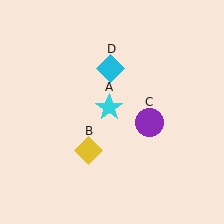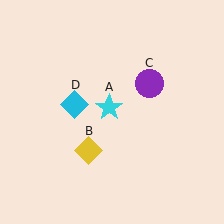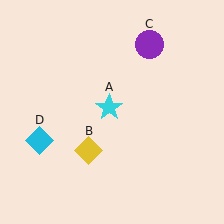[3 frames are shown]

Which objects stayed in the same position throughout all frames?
Cyan star (object A) and yellow diamond (object B) remained stationary.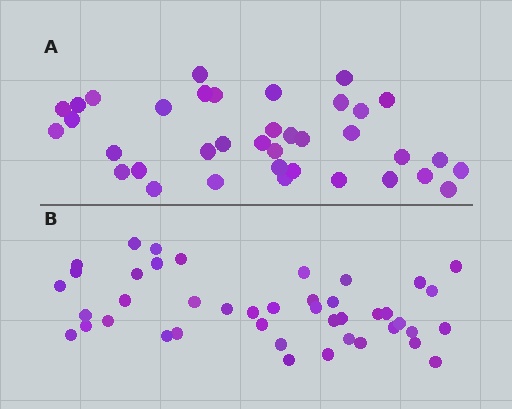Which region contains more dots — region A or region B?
Region B (the bottom region) has more dots.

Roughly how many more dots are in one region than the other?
Region B has about 6 more dots than region A.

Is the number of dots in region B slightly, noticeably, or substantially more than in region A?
Region B has only slightly more — the two regions are fairly close. The ratio is roughly 1.2 to 1.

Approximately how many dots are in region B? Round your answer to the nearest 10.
About 40 dots. (The exact count is 43, which rounds to 40.)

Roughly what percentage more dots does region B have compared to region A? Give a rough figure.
About 15% more.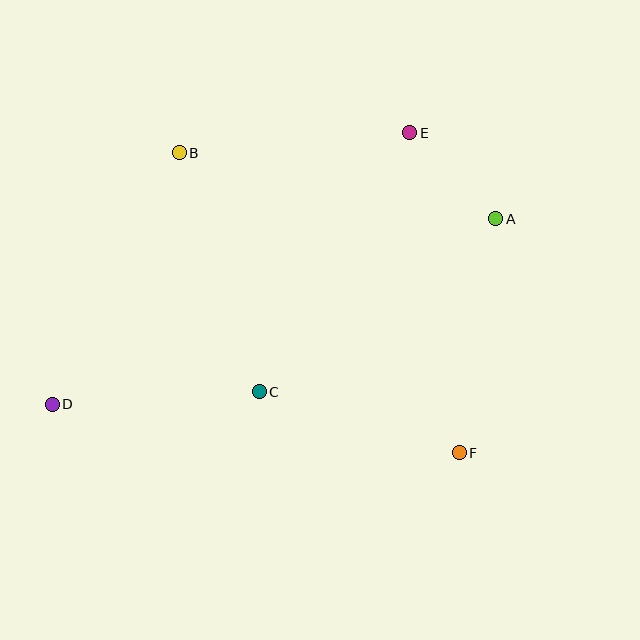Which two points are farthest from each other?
Points A and D are farthest from each other.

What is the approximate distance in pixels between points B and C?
The distance between B and C is approximately 252 pixels.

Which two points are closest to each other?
Points A and E are closest to each other.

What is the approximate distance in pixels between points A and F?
The distance between A and F is approximately 237 pixels.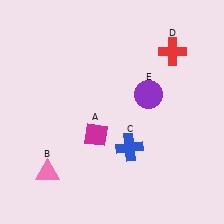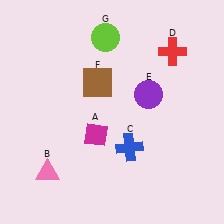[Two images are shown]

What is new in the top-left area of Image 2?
A lime circle (G) was added in the top-left area of Image 2.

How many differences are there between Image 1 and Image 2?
There are 2 differences between the two images.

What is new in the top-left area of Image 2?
A brown square (F) was added in the top-left area of Image 2.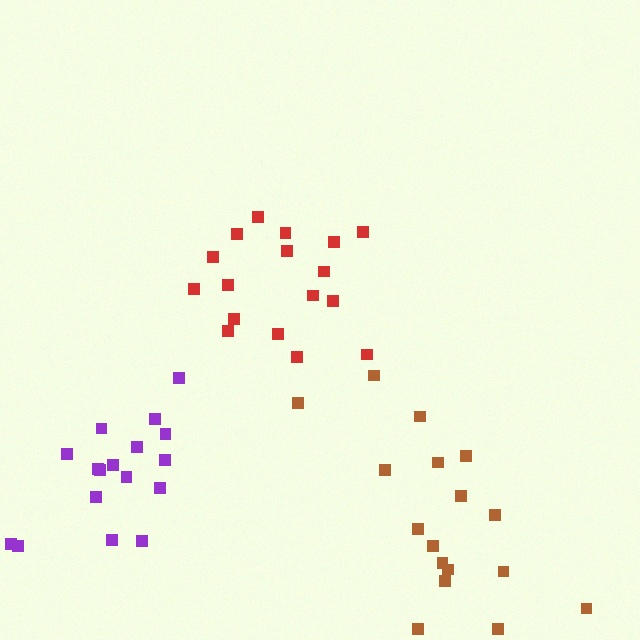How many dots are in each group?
Group 1: 17 dots, Group 2: 17 dots, Group 3: 17 dots (51 total).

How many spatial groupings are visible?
There are 3 spatial groupings.